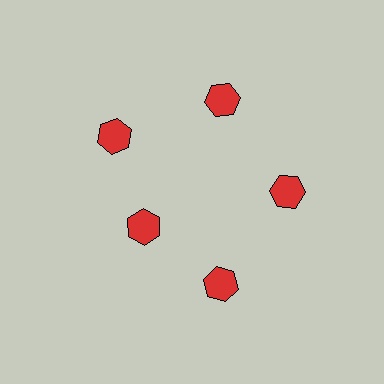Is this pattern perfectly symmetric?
No. The 5 red hexagons are arranged in a ring, but one element near the 8 o'clock position is pulled inward toward the center, breaking the 5-fold rotational symmetry.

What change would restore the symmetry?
The symmetry would be restored by moving it outward, back onto the ring so that all 5 hexagons sit at equal angles and equal distance from the center.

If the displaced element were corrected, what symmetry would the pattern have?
It would have 5-fold rotational symmetry — the pattern would map onto itself every 72 degrees.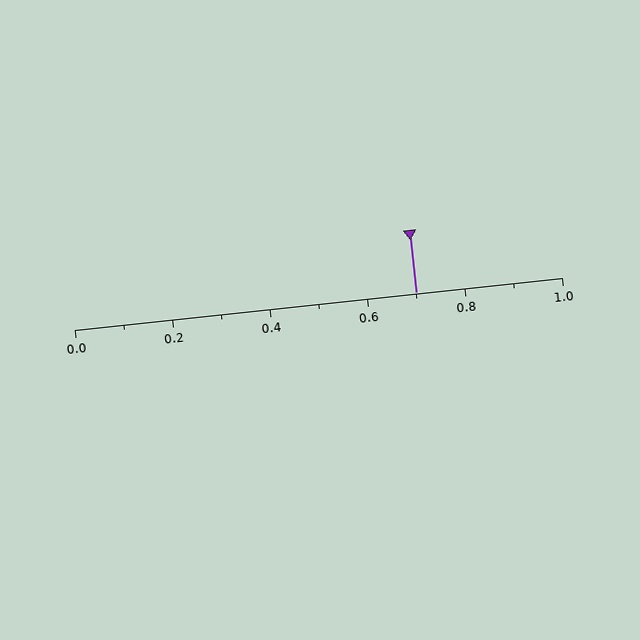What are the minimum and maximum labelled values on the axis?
The axis runs from 0.0 to 1.0.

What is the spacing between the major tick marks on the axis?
The major ticks are spaced 0.2 apart.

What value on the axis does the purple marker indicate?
The marker indicates approximately 0.7.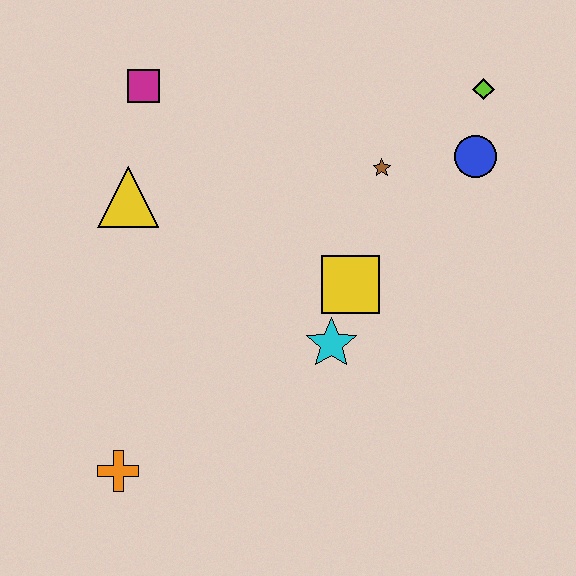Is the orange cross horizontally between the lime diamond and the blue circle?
No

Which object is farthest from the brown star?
The orange cross is farthest from the brown star.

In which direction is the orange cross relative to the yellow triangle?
The orange cross is below the yellow triangle.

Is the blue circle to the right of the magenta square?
Yes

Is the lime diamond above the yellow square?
Yes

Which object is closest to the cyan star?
The yellow square is closest to the cyan star.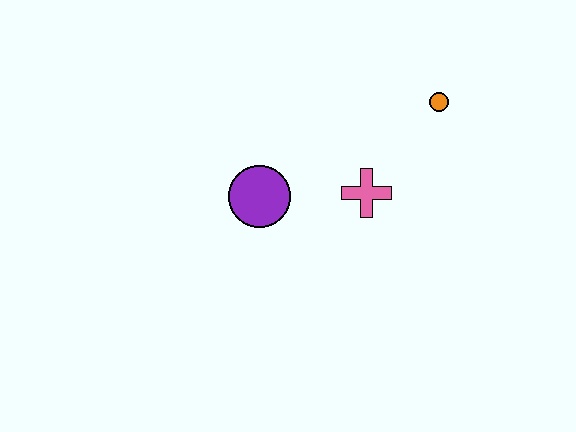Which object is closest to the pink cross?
The purple circle is closest to the pink cross.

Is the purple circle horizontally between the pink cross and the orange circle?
No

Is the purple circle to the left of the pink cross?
Yes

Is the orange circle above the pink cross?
Yes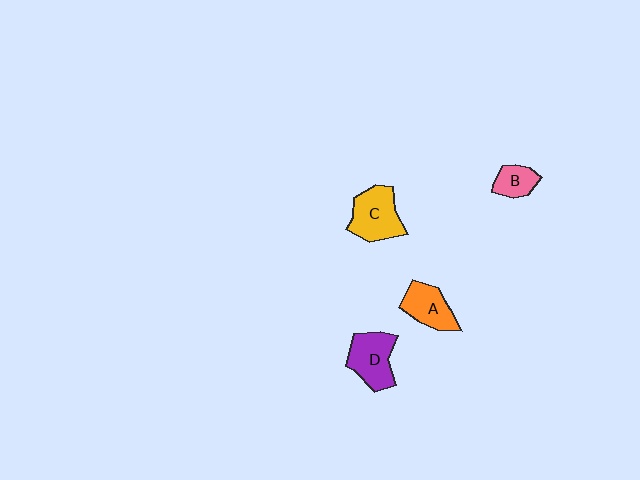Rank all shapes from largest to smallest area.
From largest to smallest: C (yellow), D (purple), A (orange), B (pink).